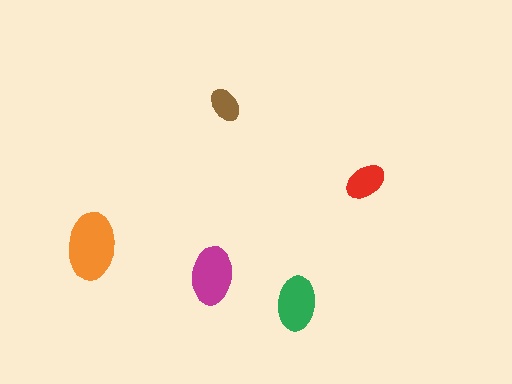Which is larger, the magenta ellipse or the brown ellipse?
The magenta one.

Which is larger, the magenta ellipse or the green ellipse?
The magenta one.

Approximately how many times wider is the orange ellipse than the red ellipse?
About 1.5 times wider.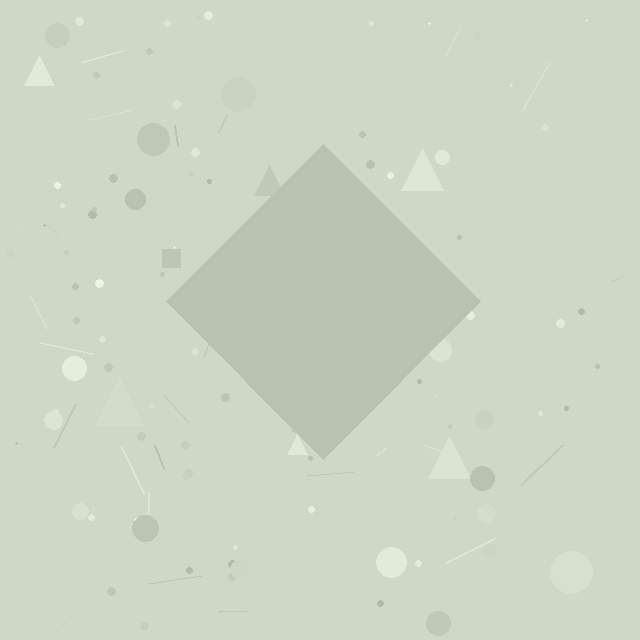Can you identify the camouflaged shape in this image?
The camouflaged shape is a diamond.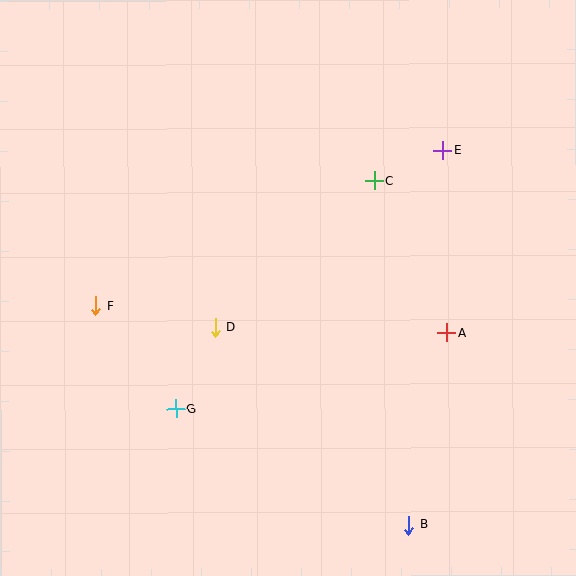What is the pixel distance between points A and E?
The distance between A and E is 183 pixels.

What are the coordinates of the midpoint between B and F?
The midpoint between B and F is at (252, 415).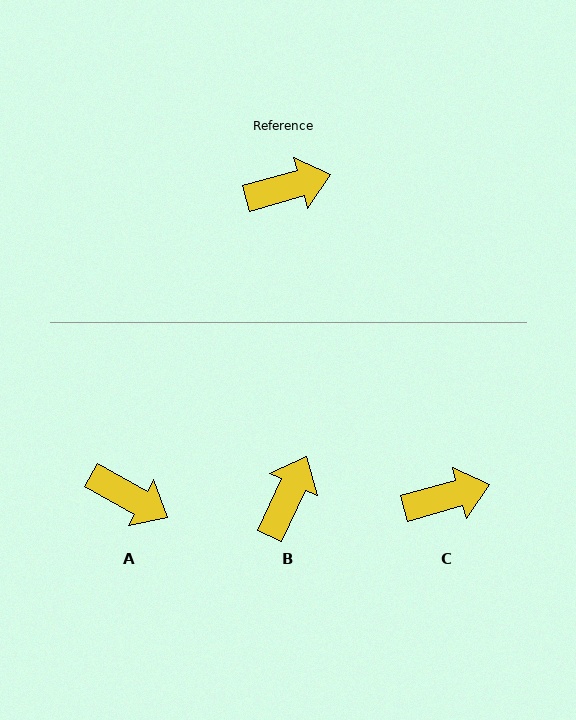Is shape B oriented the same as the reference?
No, it is off by about 49 degrees.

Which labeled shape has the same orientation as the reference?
C.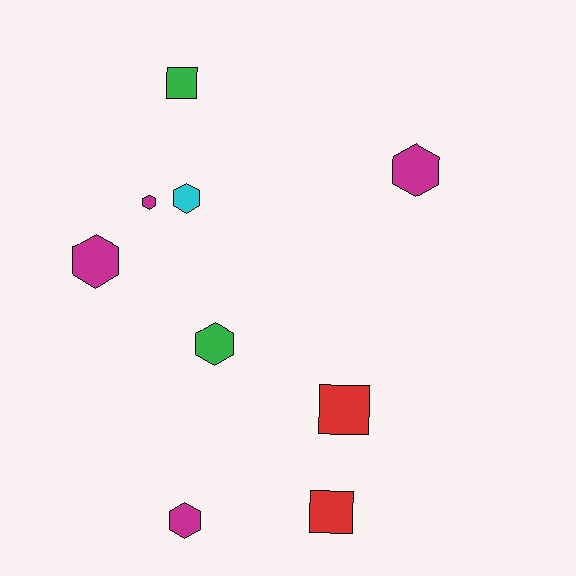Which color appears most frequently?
Magenta, with 4 objects.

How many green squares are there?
There is 1 green square.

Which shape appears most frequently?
Hexagon, with 6 objects.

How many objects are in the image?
There are 9 objects.